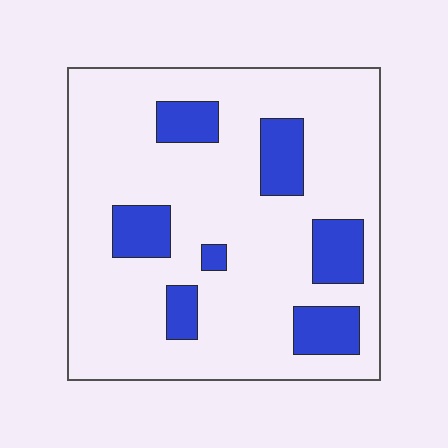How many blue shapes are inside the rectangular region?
7.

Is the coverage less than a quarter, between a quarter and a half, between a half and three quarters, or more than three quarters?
Less than a quarter.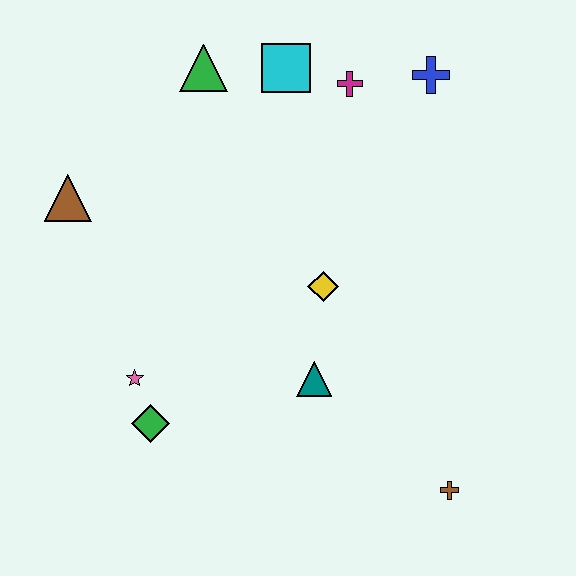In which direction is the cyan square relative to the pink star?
The cyan square is above the pink star.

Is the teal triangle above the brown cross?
Yes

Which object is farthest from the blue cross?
The green diamond is farthest from the blue cross.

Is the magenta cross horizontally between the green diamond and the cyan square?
No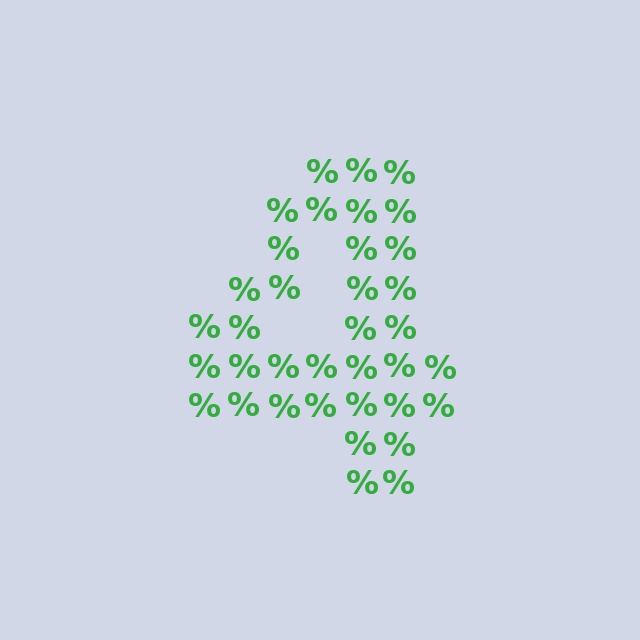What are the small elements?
The small elements are percent signs.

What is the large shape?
The large shape is the digit 4.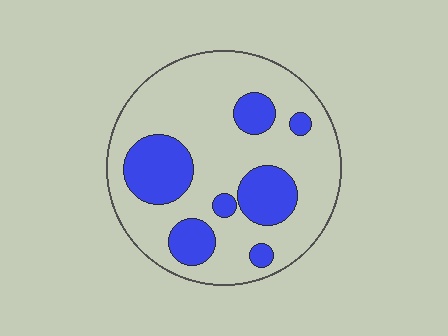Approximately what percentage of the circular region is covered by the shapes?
Approximately 25%.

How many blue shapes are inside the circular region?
7.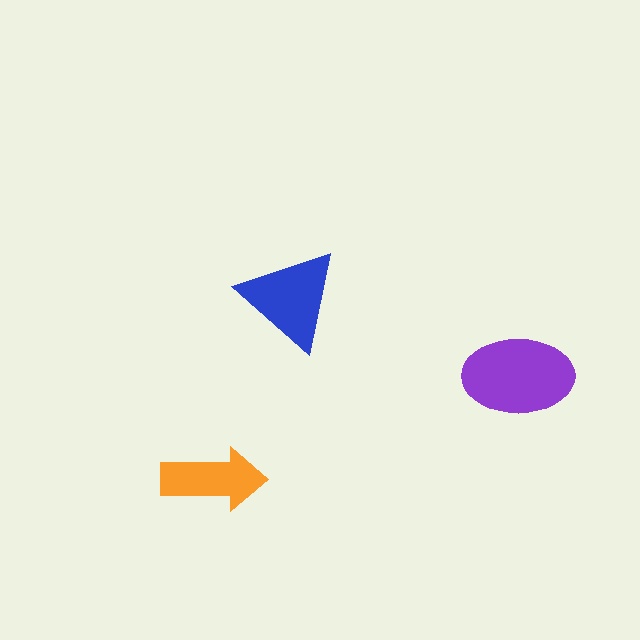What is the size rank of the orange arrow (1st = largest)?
3rd.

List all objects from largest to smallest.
The purple ellipse, the blue triangle, the orange arrow.